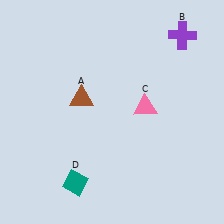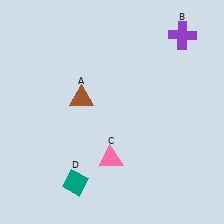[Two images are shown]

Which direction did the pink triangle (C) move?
The pink triangle (C) moved down.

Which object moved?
The pink triangle (C) moved down.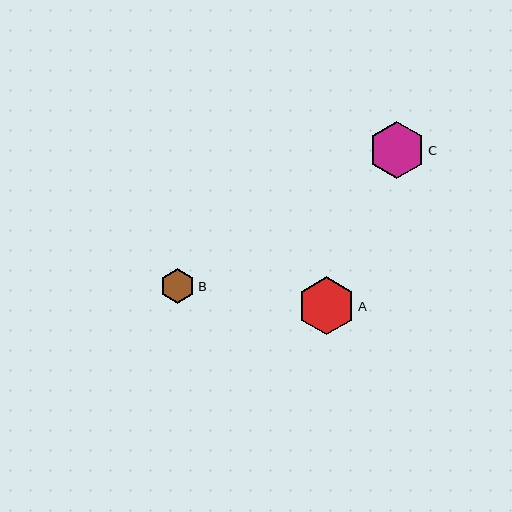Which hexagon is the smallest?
Hexagon B is the smallest with a size of approximately 35 pixels.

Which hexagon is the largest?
Hexagon A is the largest with a size of approximately 58 pixels.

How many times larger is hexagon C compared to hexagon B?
Hexagon C is approximately 1.6 times the size of hexagon B.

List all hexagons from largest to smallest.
From largest to smallest: A, C, B.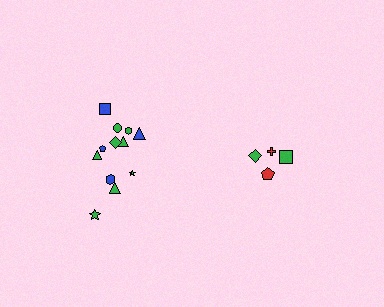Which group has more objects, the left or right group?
The left group.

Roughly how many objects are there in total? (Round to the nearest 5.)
Roughly 15 objects in total.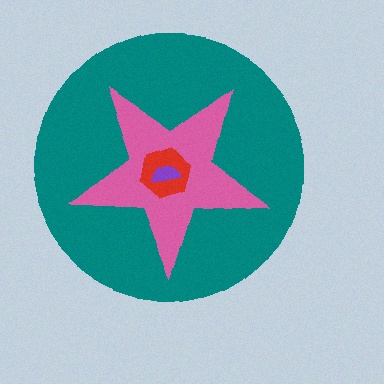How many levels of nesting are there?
4.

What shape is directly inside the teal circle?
The pink star.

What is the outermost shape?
The teal circle.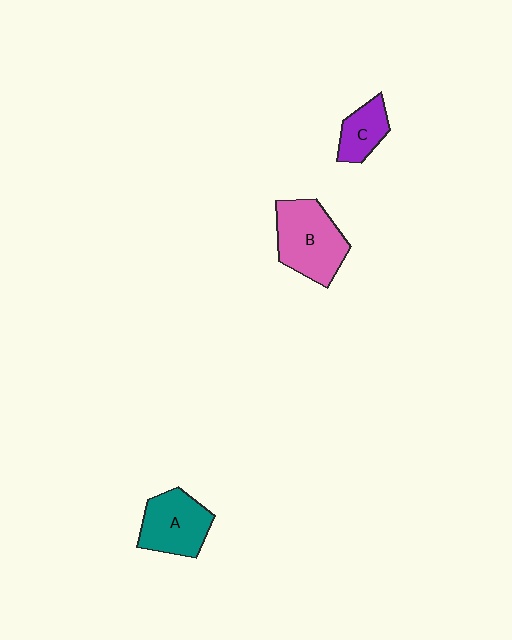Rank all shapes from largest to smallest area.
From largest to smallest: B (pink), A (teal), C (purple).